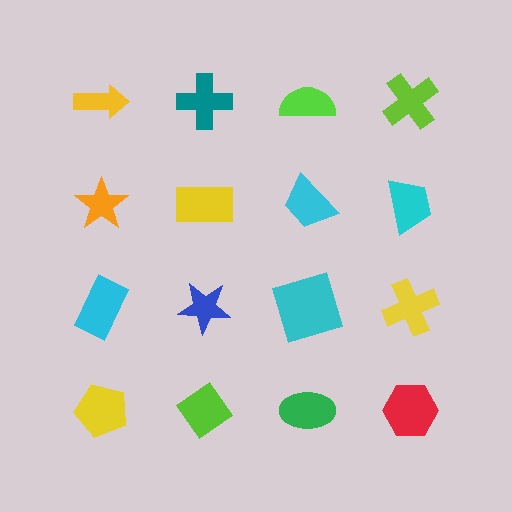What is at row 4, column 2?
A lime diamond.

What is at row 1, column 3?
A lime semicircle.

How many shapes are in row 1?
4 shapes.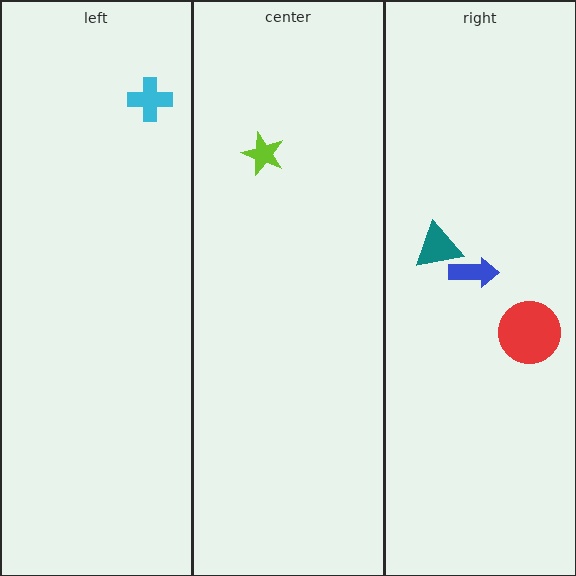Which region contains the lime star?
The center region.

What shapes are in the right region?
The teal triangle, the red circle, the blue arrow.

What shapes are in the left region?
The cyan cross.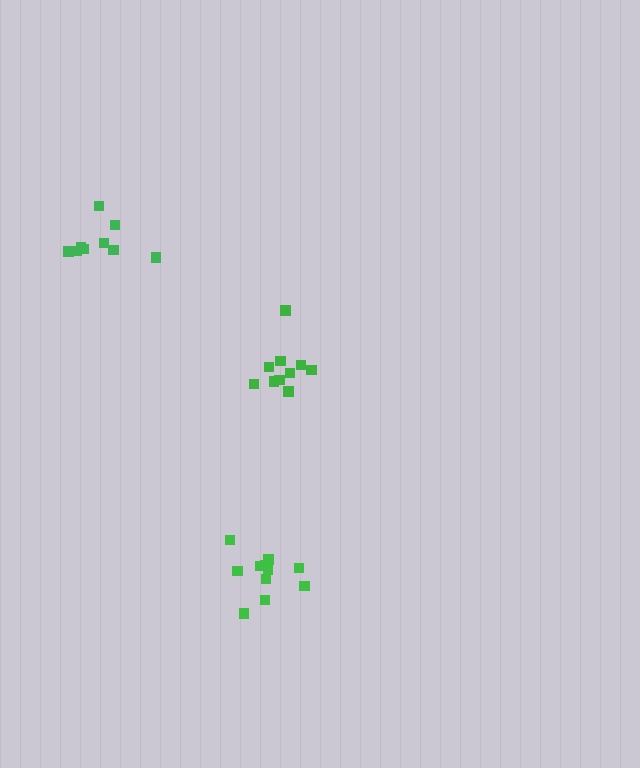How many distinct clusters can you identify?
There are 3 distinct clusters.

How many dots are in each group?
Group 1: 9 dots, Group 2: 10 dots, Group 3: 11 dots (30 total).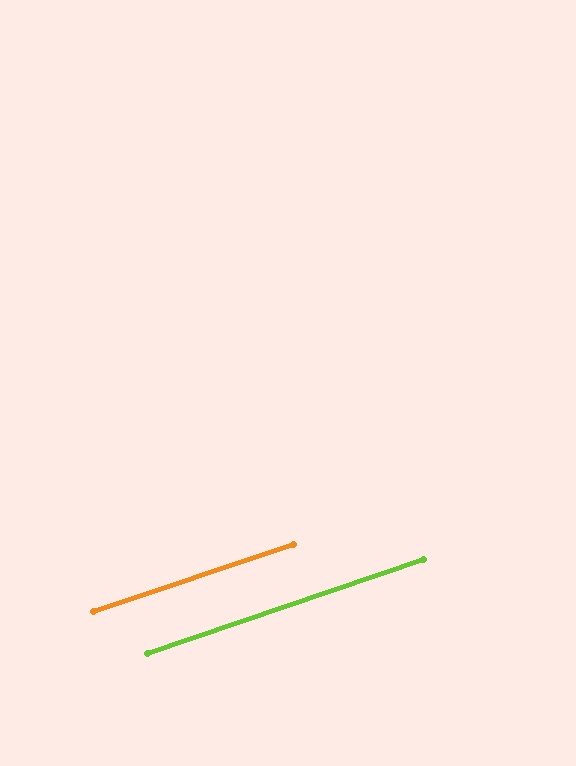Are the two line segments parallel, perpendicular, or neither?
Parallel — their directions differ by only 0.3°.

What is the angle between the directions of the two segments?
Approximately 0 degrees.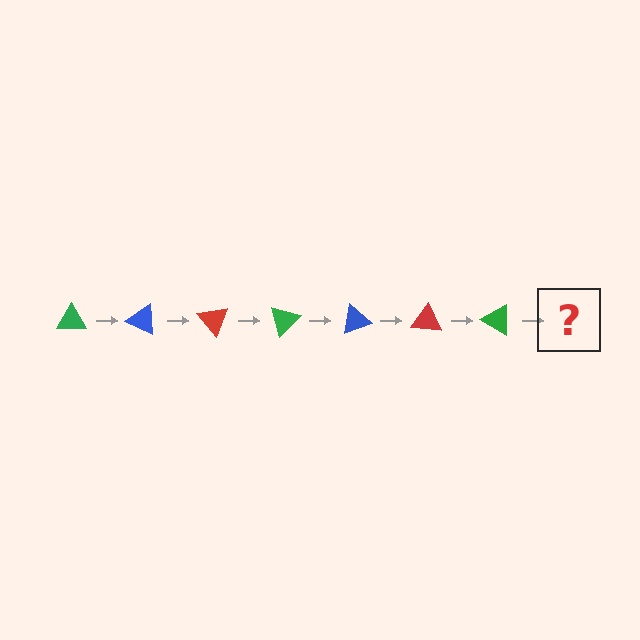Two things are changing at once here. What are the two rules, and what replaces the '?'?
The two rules are that it rotates 25 degrees each step and the color cycles through green, blue, and red. The '?' should be a blue triangle, rotated 175 degrees from the start.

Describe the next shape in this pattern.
It should be a blue triangle, rotated 175 degrees from the start.